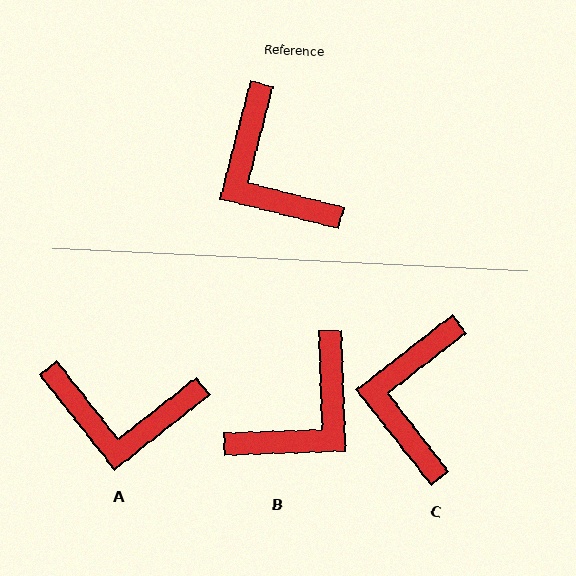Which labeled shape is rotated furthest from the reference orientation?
B, about 106 degrees away.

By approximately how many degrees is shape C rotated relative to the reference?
Approximately 38 degrees clockwise.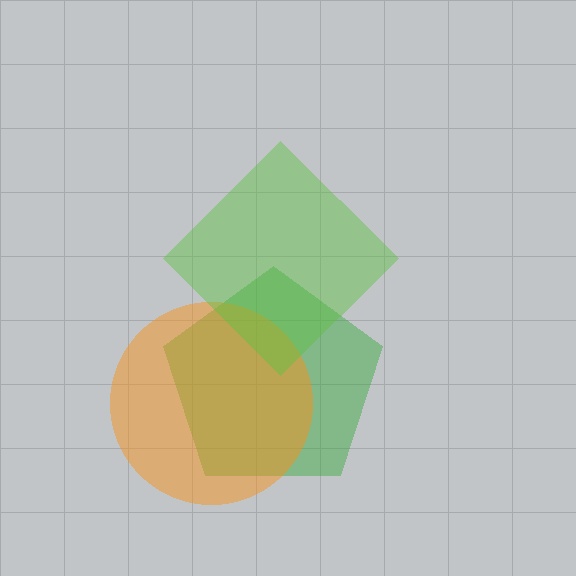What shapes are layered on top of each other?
The layered shapes are: a green pentagon, an orange circle, a lime diamond.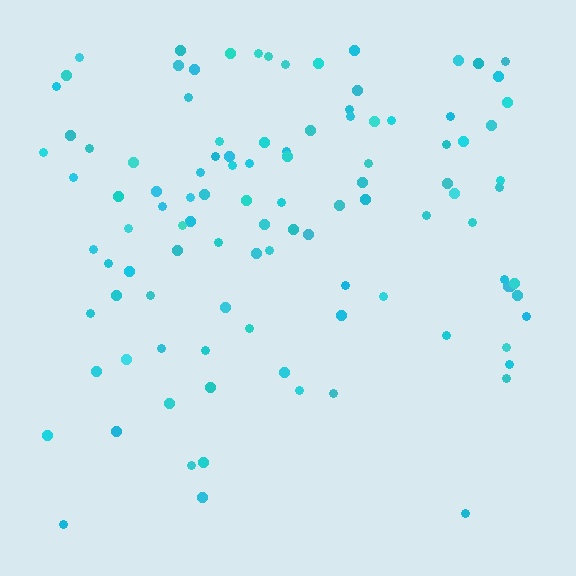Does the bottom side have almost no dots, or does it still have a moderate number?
Still a moderate number, just noticeably fewer than the top.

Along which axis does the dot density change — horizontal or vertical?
Vertical.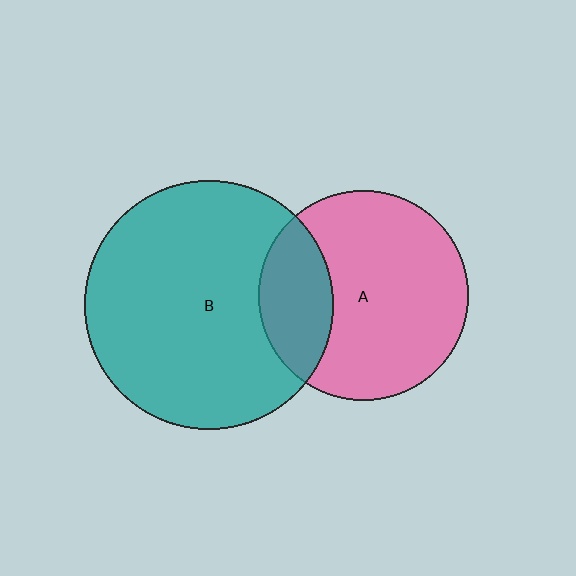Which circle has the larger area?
Circle B (teal).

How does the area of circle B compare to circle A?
Approximately 1.4 times.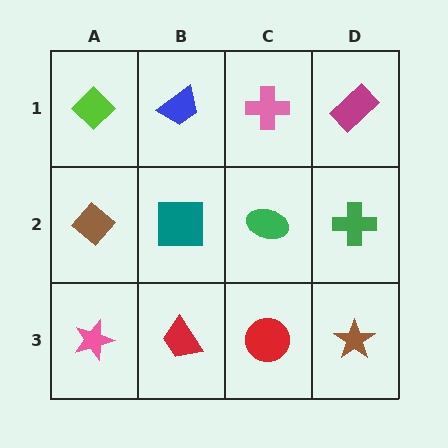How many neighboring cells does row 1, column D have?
2.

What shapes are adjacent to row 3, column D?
A green cross (row 2, column D), a red circle (row 3, column C).